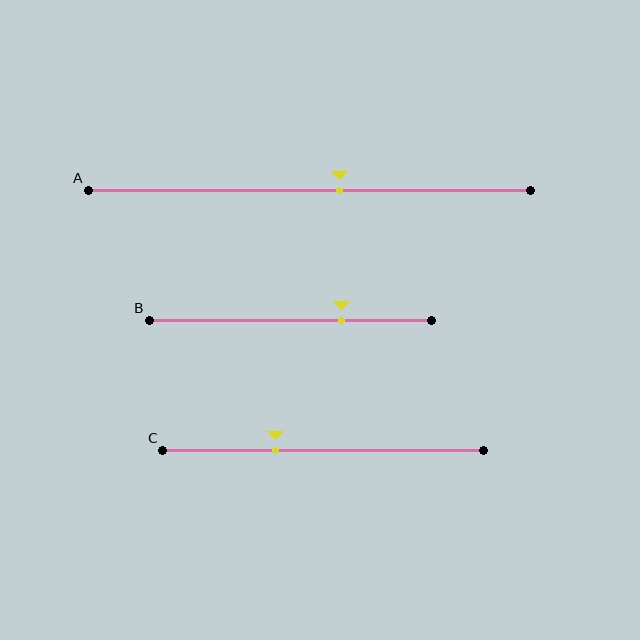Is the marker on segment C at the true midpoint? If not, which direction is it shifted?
No, the marker on segment C is shifted to the left by about 15% of the segment length.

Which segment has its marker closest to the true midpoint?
Segment A has its marker closest to the true midpoint.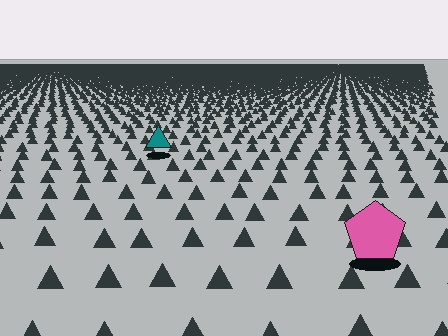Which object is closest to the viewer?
The pink pentagon is closest. The texture marks near it are larger and more spread out.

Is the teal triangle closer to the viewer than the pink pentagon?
No. The pink pentagon is closer — you can tell from the texture gradient: the ground texture is coarser near it.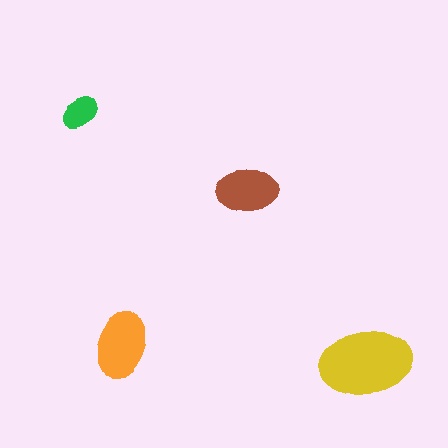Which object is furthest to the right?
The yellow ellipse is rightmost.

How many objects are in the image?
There are 4 objects in the image.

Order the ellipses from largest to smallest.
the yellow one, the orange one, the brown one, the green one.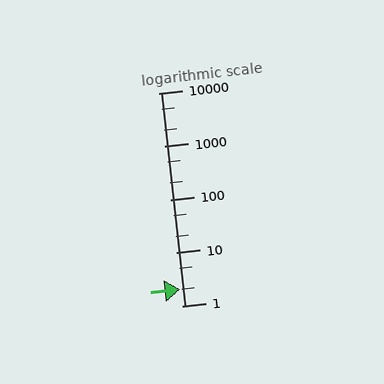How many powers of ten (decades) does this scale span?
The scale spans 4 decades, from 1 to 10000.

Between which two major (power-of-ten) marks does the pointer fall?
The pointer is between 1 and 10.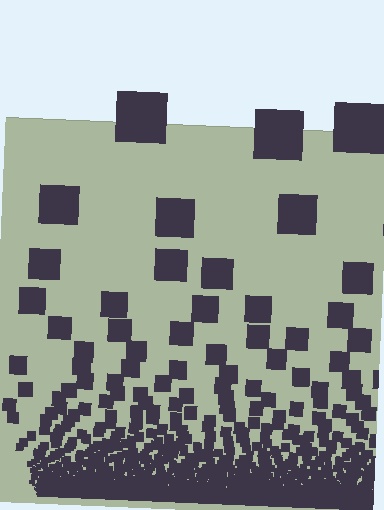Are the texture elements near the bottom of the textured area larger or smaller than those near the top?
Smaller. The gradient is inverted — elements near the bottom are smaller and denser.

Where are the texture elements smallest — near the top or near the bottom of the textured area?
Near the bottom.